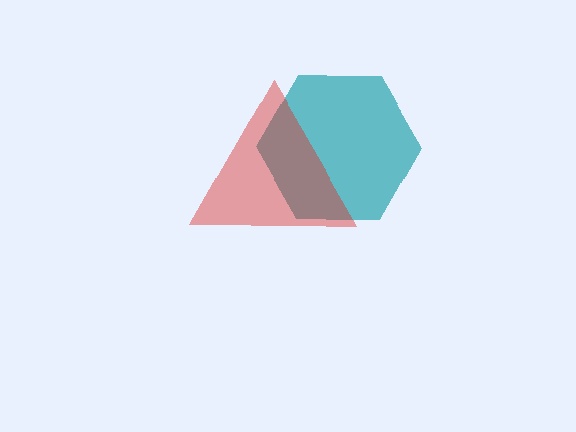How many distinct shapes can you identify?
There are 2 distinct shapes: a teal hexagon, a red triangle.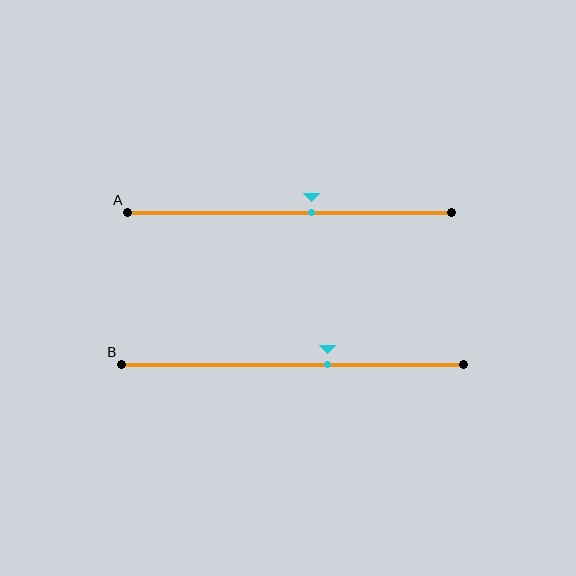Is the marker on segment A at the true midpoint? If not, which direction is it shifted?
No, the marker on segment A is shifted to the right by about 7% of the segment length.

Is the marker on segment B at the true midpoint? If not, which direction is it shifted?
No, the marker on segment B is shifted to the right by about 10% of the segment length.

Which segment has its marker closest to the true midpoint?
Segment A has its marker closest to the true midpoint.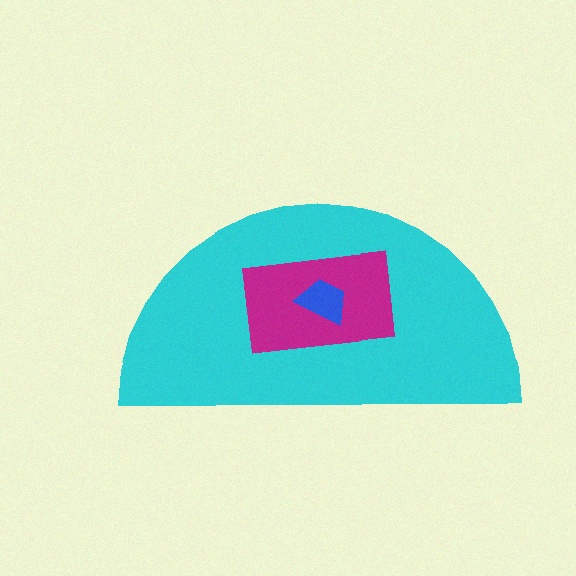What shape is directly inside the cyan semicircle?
The magenta rectangle.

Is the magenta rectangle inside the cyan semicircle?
Yes.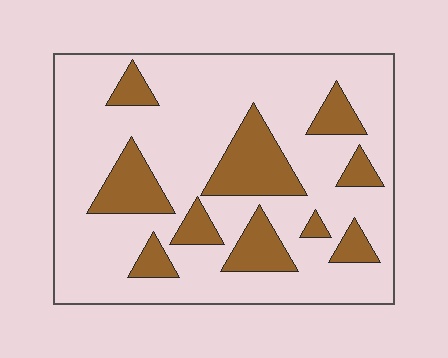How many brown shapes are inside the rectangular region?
10.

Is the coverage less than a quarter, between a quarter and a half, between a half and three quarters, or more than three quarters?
Less than a quarter.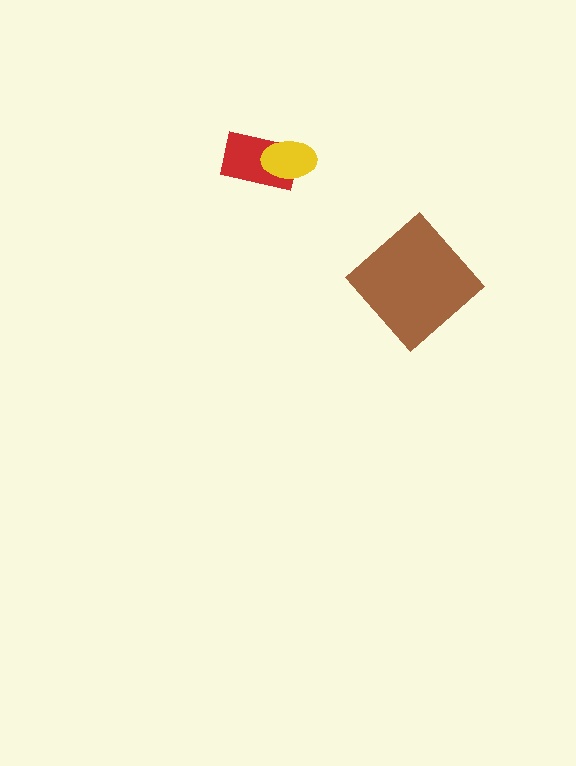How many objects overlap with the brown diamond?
0 objects overlap with the brown diamond.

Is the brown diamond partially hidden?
No, no other shape covers it.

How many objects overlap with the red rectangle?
1 object overlaps with the red rectangle.